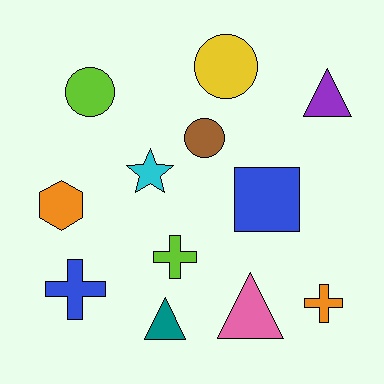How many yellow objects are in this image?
There is 1 yellow object.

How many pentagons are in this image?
There are no pentagons.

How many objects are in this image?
There are 12 objects.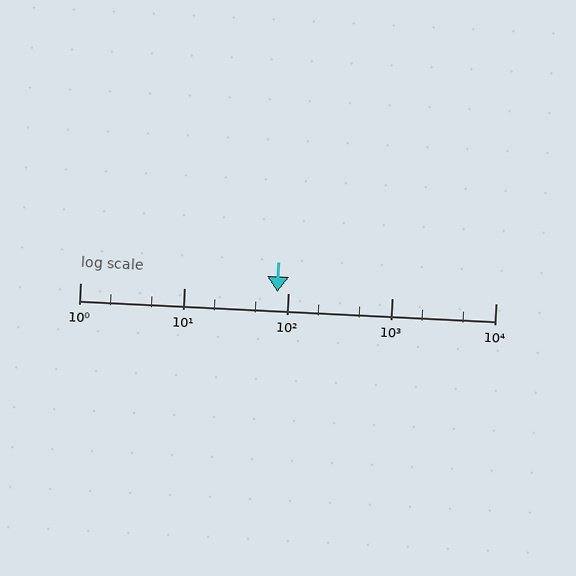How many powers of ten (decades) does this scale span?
The scale spans 4 decades, from 1 to 10000.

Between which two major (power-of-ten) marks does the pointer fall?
The pointer is between 10 and 100.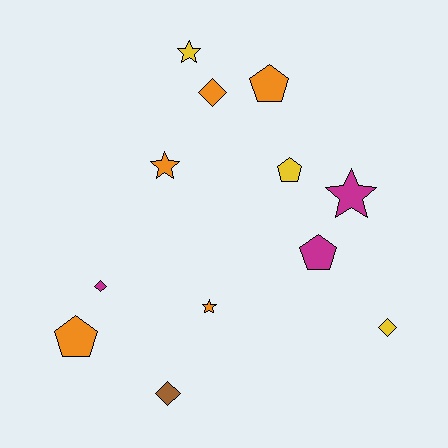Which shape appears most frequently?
Pentagon, with 4 objects.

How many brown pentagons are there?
There are no brown pentagons.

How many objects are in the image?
There are 12 objects.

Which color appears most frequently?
Orange, with 5 objects.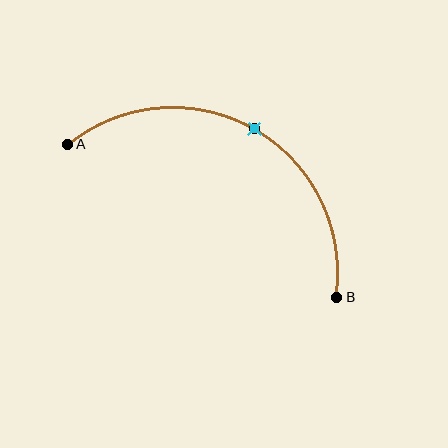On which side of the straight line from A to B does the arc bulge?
The arc bulges above the straight line connecting A and B.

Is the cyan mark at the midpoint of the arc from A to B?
Yes. The cyan mark lies on the arc at equal arc-length from both A and B — it is the arc midpoint.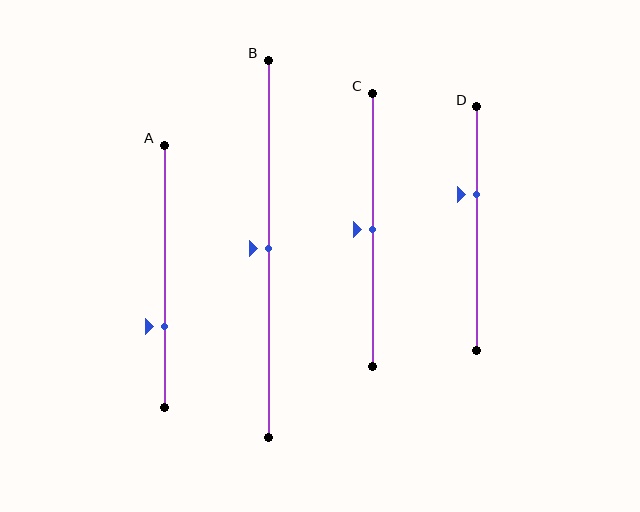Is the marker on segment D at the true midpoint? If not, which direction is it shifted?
No, the marker on segment D is shifted upward by about 14% of the segment length.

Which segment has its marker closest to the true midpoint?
Segment B has its marker closest to the true midpoint.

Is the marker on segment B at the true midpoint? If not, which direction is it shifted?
Yes, the marker on segment B is at the true midpoint.